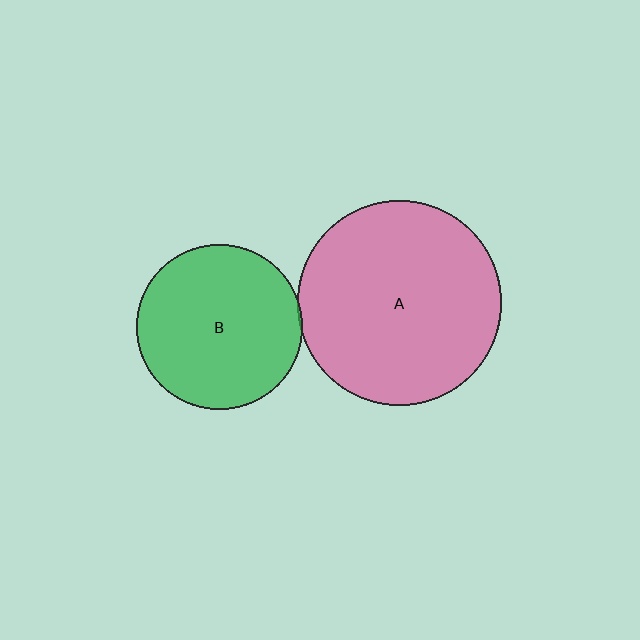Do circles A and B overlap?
Yes.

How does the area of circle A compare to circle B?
Approximately 1.5 times.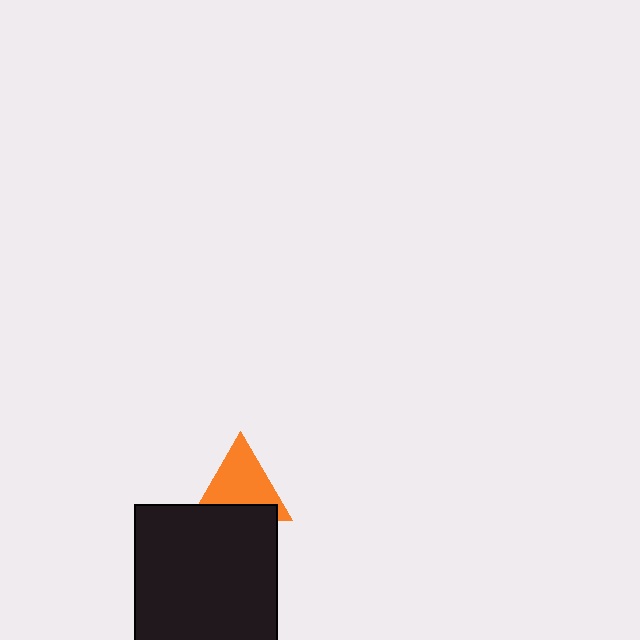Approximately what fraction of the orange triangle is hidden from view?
Roughly 32% of the orange triangle is hidden behind the black square.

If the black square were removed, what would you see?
You would see the complete orange triangle.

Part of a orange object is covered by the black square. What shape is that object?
It is a triangle.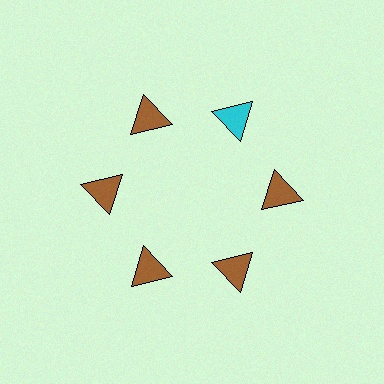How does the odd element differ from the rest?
It has a different color: cyan instead of brown.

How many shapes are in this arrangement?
There are 6 shapes arranged in a ring pattern.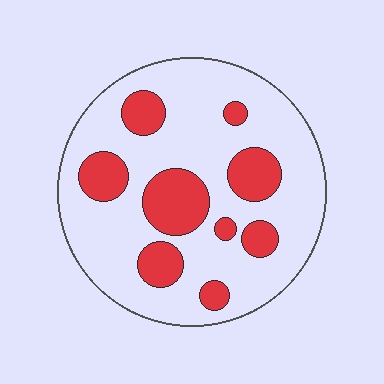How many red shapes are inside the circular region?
9.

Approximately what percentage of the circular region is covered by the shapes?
Approximately 25%.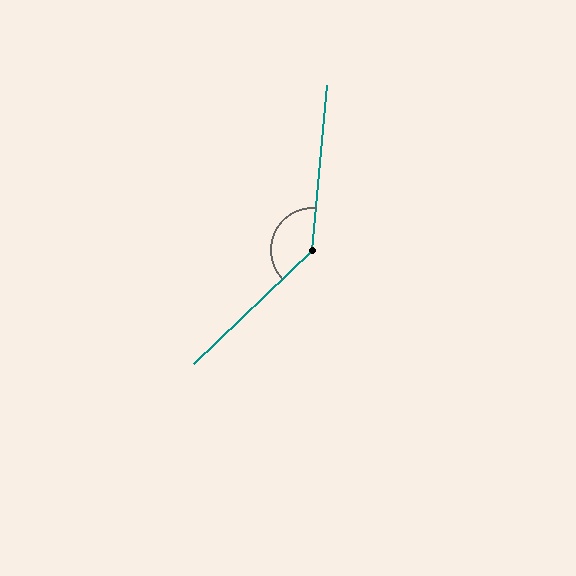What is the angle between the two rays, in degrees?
Approximately 139 degrees.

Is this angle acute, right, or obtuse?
It is obtuse.